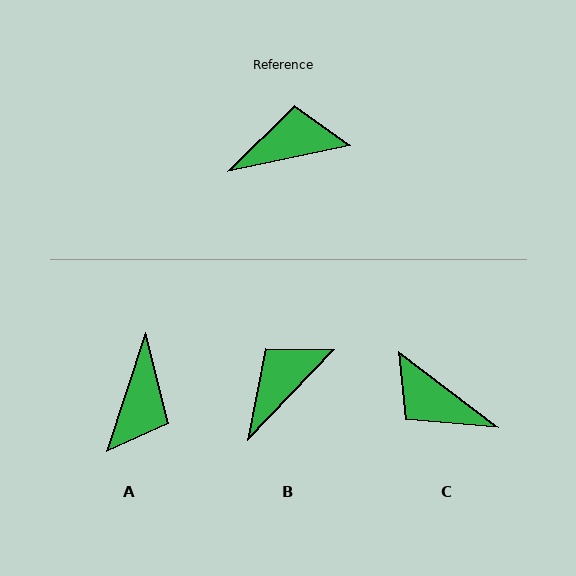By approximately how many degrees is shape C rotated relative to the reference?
Approximately 131 degrees counter-clockwise.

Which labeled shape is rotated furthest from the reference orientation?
C, about 131 degrees away.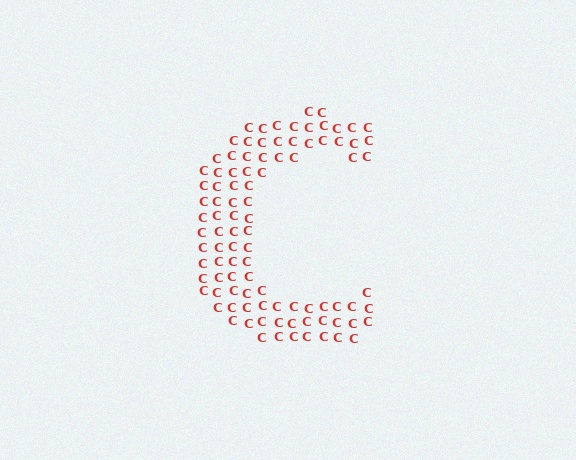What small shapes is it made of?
It is made of small letter C's.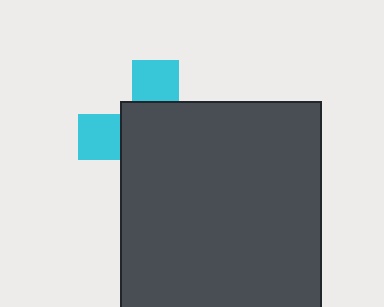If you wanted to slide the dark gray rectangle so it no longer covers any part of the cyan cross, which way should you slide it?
Slide it toward the lower-right — that is the most direct way to separate the two shapes.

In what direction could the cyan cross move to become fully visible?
The cyan cross could move toward the upper-left. That would shift it out from behind the dark gray rectangle entirely.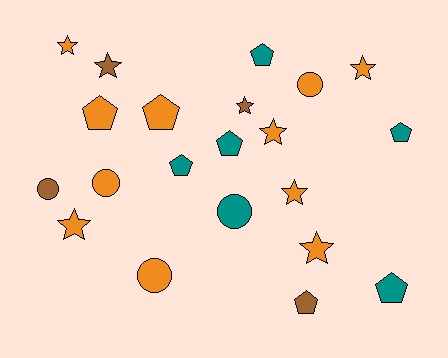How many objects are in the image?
There are 21 objects.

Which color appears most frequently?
Orange, with 11 objects.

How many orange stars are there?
There are 6 orange stars.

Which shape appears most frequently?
Star, with 8 objects.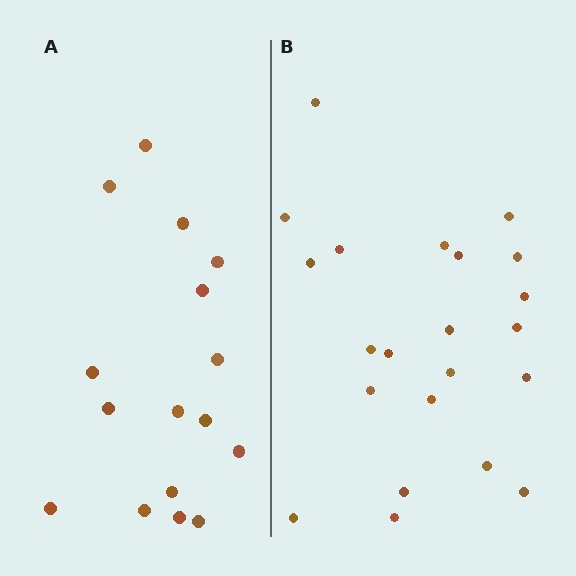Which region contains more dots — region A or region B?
Region B (the right region) has more dots.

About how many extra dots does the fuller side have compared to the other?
Region B has about 6 more dots than region A.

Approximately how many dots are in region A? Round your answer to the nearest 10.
About 20 dots. (The exact count is 16, which rounds to 20.)